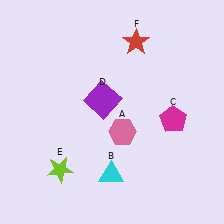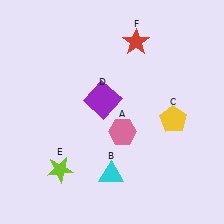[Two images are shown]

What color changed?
The pentagon (C) changed from magenta in Image 1 to yellow in Image 2.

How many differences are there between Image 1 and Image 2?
There is 1 difference between the two images.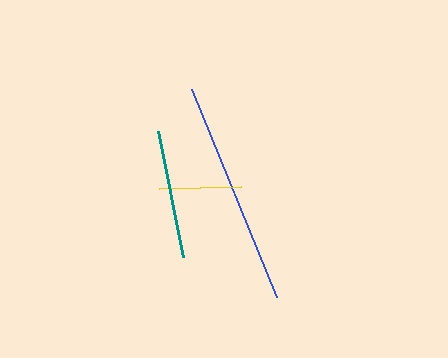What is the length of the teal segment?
The teal segment is approximately 128 pixels long.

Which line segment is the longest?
The blue line is the longest at approximately 225 pixels.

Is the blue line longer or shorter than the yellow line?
The blue line is longer than the yellow line.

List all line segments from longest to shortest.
From longest to shortest: blue, teal, yellow.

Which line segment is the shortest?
The yellow line is the shortest at approximately 83 pixels.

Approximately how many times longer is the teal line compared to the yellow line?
The teal line is approximately 1.6 times the length of the yellow line.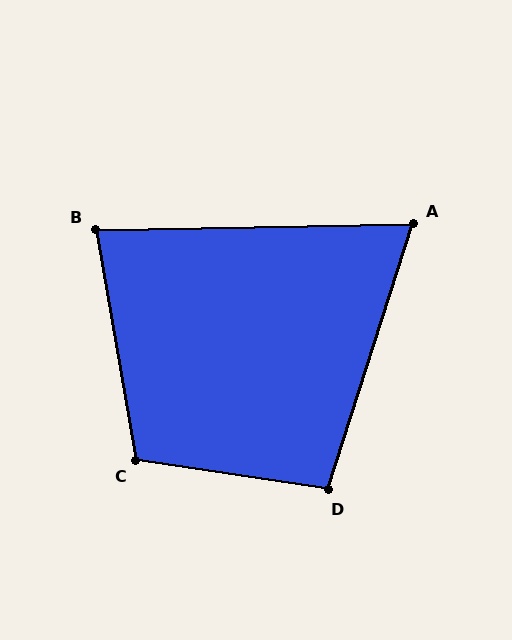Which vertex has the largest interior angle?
C, at approximately 109 degrees.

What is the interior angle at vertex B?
Approximately 81 degrees (acute).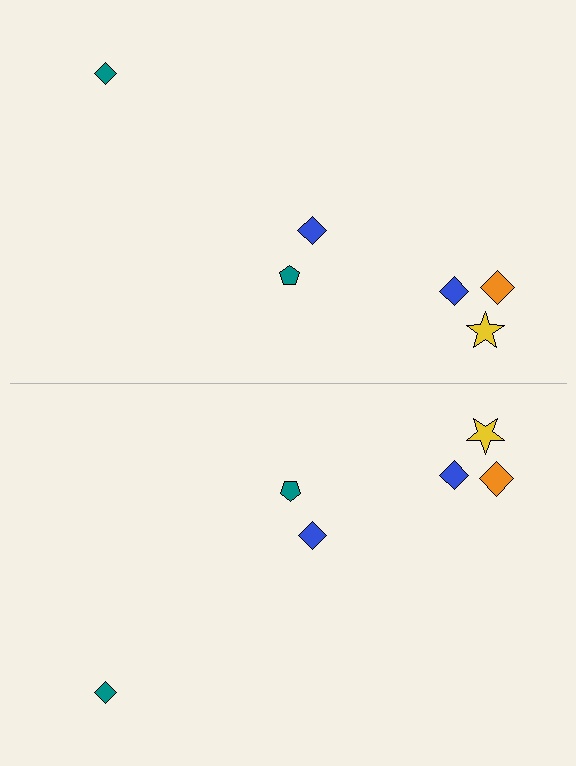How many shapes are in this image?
There are 12 shapes in this image.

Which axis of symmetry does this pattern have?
The pattern has a horizontal axis of symmetry running through the center of the image.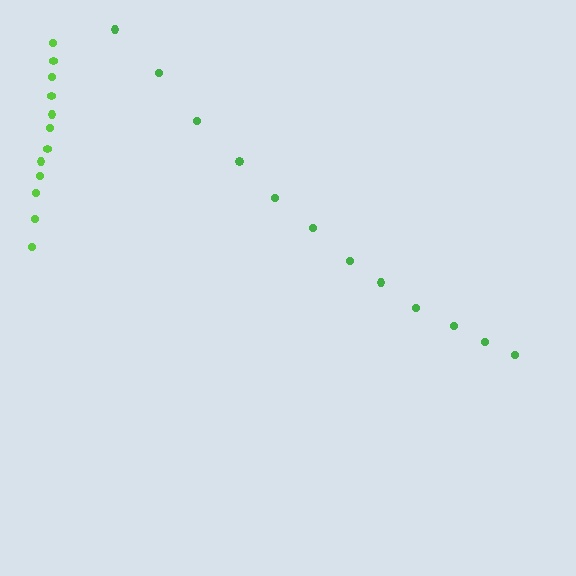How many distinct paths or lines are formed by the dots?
There are 2 distinct paths.